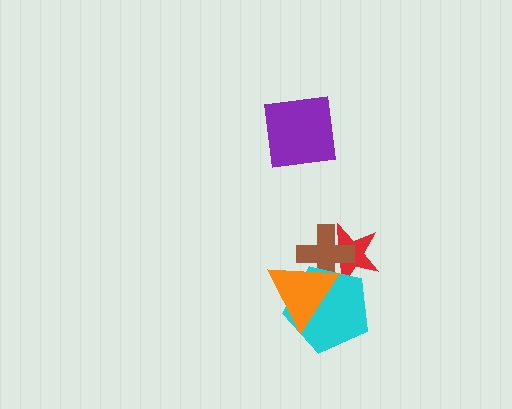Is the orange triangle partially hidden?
No, no other shape covers it.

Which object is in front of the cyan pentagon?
The orange triangle is in front of the cyan pentagon.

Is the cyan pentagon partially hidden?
Yes, it is partially covered by another shape.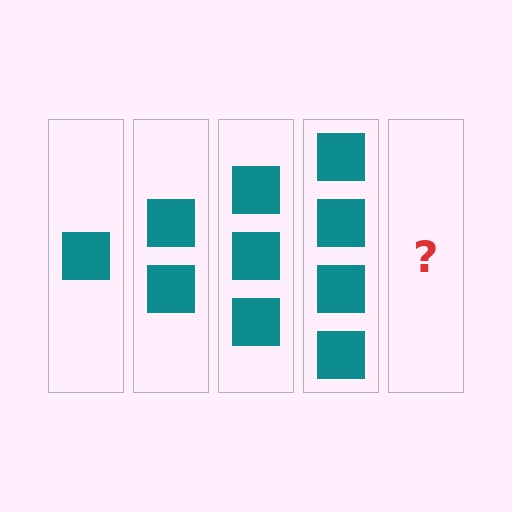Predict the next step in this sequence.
The next step is 5 squares.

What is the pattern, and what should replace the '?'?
The pattern is that each step adds one more square. The '?' should be 5 squares.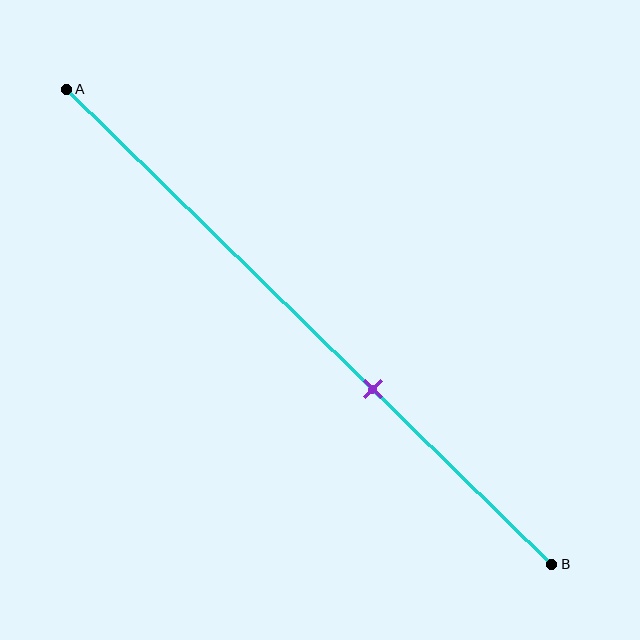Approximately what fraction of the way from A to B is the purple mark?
The purple mark is approximately 65% of the way from A to B.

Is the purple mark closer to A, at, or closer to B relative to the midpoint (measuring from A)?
The purple mark is closer to point B than the midpoint of segment AB.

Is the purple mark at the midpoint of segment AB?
No, the mark is at about 65% from A, not at the 50% midpoint.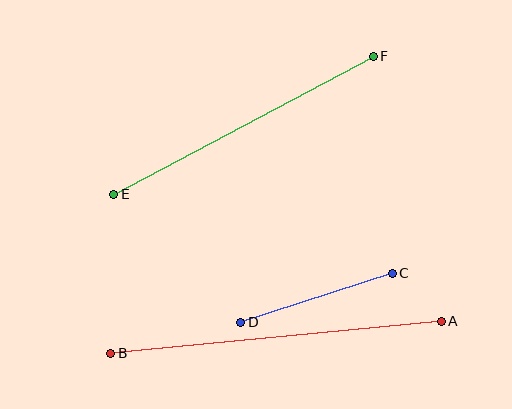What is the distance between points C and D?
The distance is approximately 159 pixels.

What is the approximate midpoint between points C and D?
The midpoint is at approximately (316, 298) pixels.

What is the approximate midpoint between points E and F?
The midpoint is at approximately (243, 125) pixels.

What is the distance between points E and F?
The distance is approximately 294 pixels.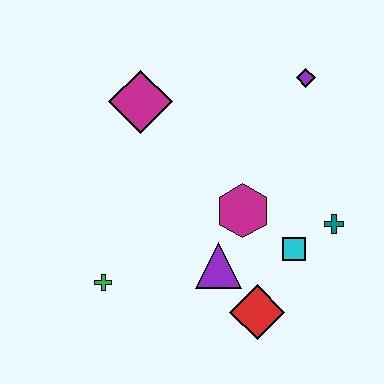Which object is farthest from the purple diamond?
The green cross is farthest from the purple diamond.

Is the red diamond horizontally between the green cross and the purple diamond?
Yes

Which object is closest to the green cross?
The purple triangle is closest to the green cross.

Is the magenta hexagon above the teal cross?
Yes